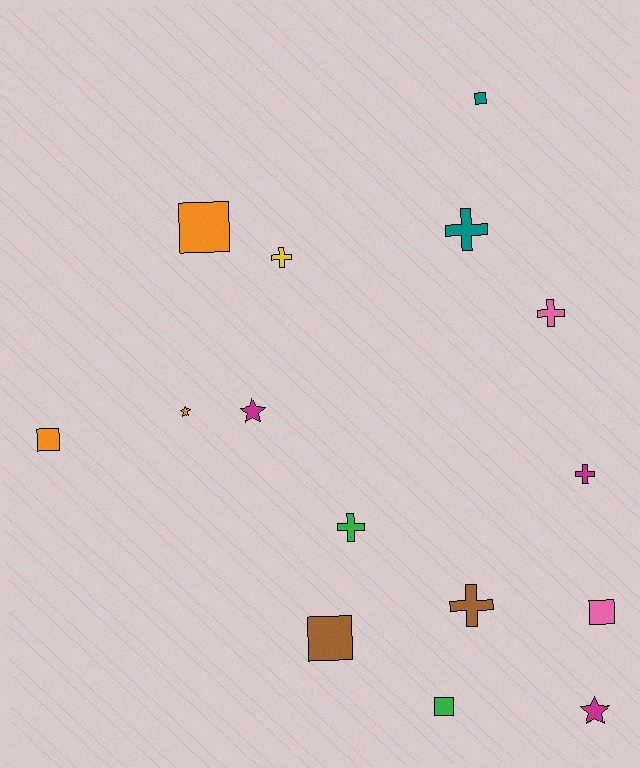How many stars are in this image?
There are 3 stars.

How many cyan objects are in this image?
There are no cyan objects.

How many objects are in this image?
There are 15 objects.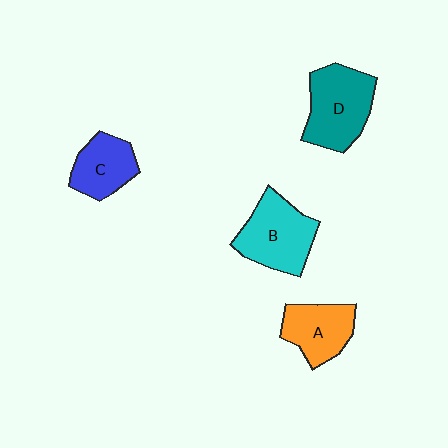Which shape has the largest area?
Shape D (teal).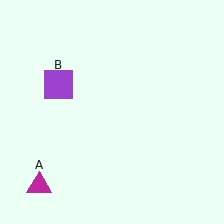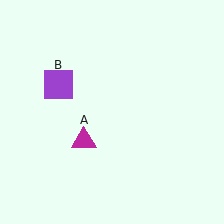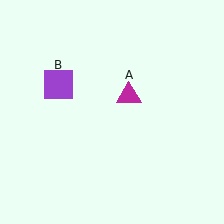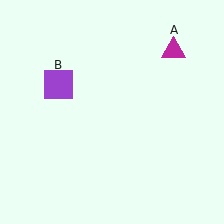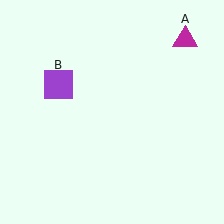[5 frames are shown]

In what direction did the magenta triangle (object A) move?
The magenta triangle (object A) moved up and to the right.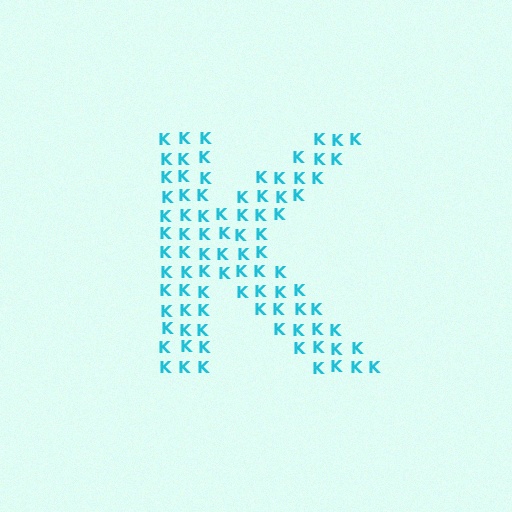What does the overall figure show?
The overall figure shows the letter K.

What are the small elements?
The small elements are letter K's.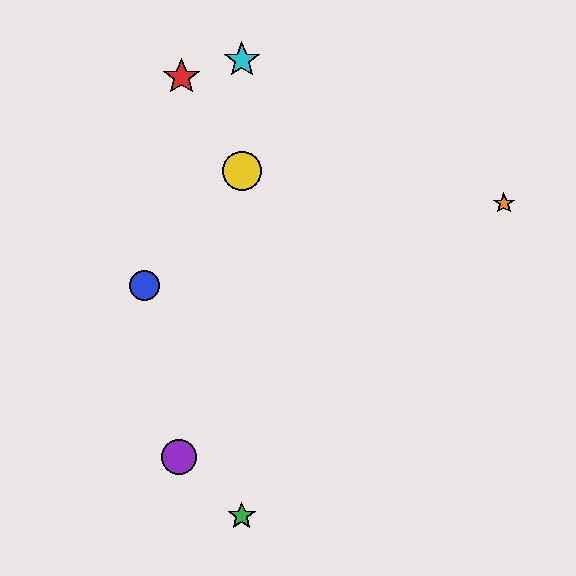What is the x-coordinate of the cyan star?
The cyan star is at x≈242.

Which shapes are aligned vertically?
The green star, the yellow circle, the cyan star are aligned vertically.